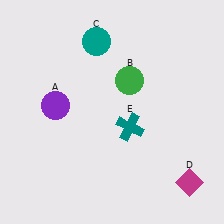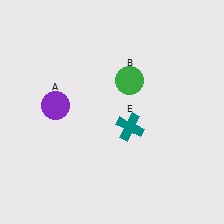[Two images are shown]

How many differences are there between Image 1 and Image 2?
There are 2 differences between the two images.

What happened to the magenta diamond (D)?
The magenta diamond (D) was removed in Image 2. It was in the bottom-right area of Image 1.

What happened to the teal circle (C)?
The teal circle (C) was removed in Image 2. It was in the top-left area of Image 1.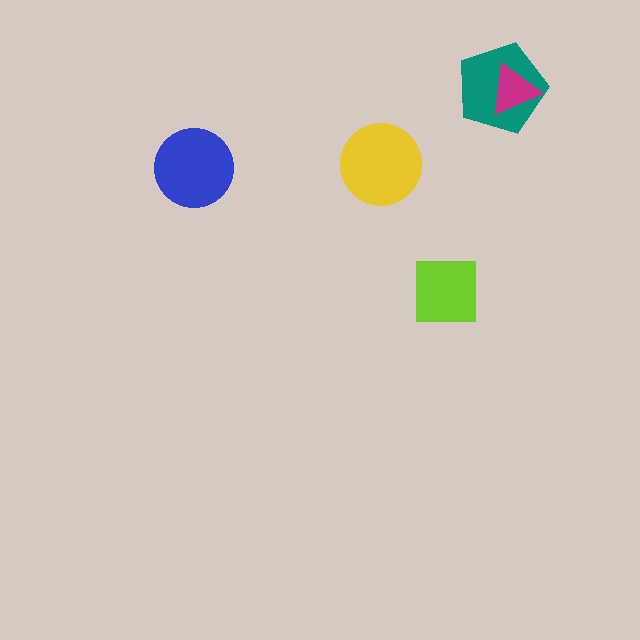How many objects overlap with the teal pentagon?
1 object overlaps with the teal pentagon.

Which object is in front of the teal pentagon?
The magenta triangle is in front of the teal pentagon.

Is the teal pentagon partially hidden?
Yes, it is partially covered by another shape.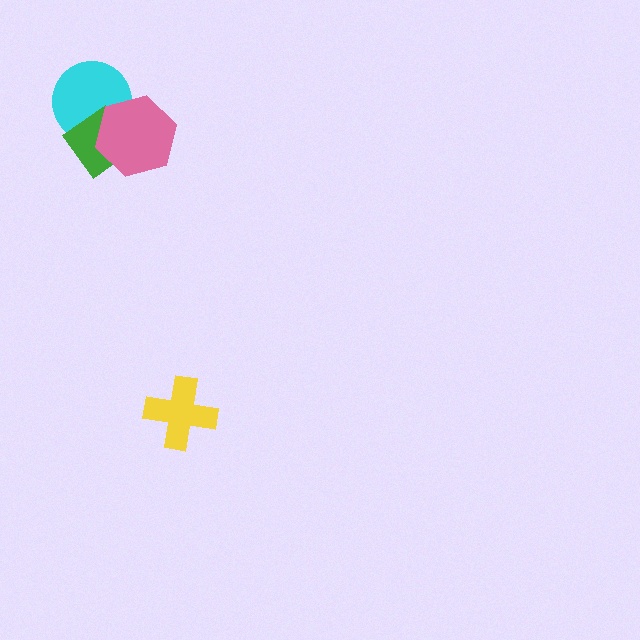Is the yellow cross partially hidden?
No, no other shape covers it.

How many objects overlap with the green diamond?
2 objects overlap with the green diamond.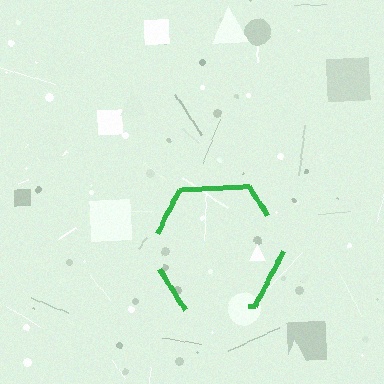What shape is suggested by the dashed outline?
The dashed outline suggests a hexagon.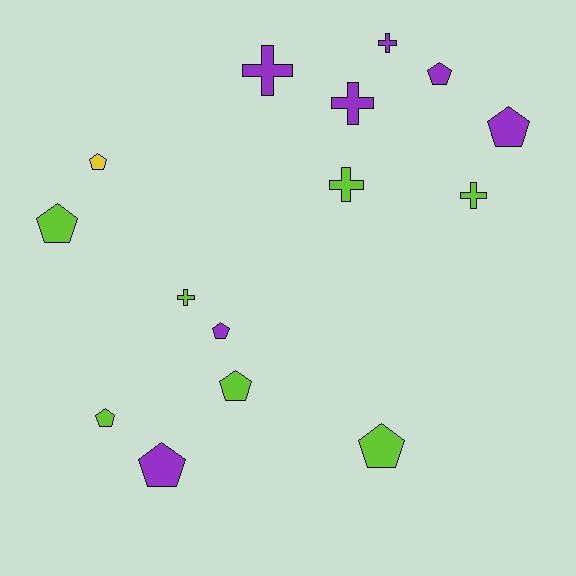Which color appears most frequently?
Purple, with 7 objects.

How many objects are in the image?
There are 15 objects.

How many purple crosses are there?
There are 3 purple crosses.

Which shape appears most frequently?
Pentagon, with 9 objects.